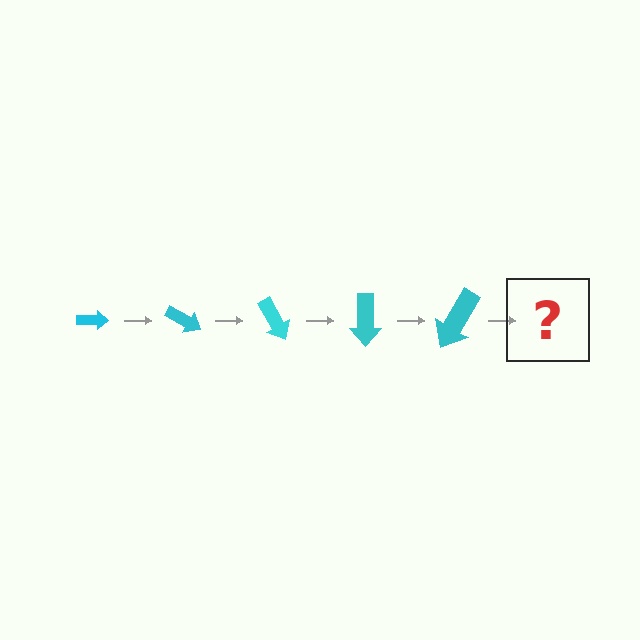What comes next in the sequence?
The next element should be an arrow, larger than the previous one and rotated 150 degrees from the start.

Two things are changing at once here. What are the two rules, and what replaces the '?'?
The two rules are that the arrow grows larger each step and it rotates 30 degrees each step. The '?' should be an arrow, larger than the previous one and rotated 150 degrees from the start.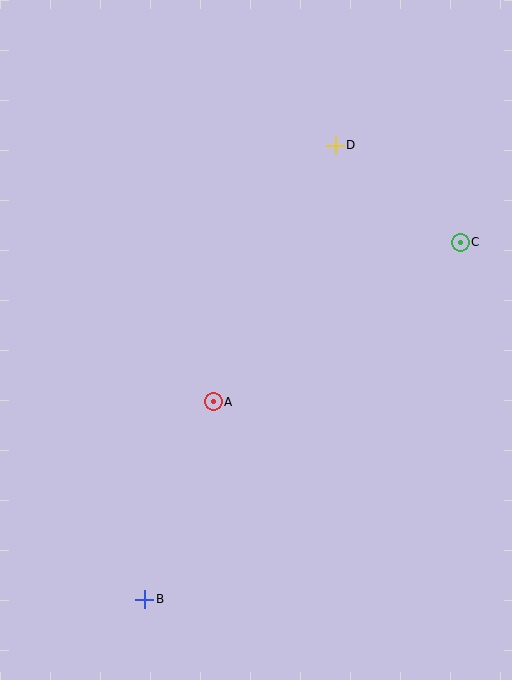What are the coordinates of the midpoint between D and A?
The midpoint between D and A is at (274, 274).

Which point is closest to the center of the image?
Point A at (213, 402) is closest to the center.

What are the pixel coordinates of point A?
Point A is at (213, 402).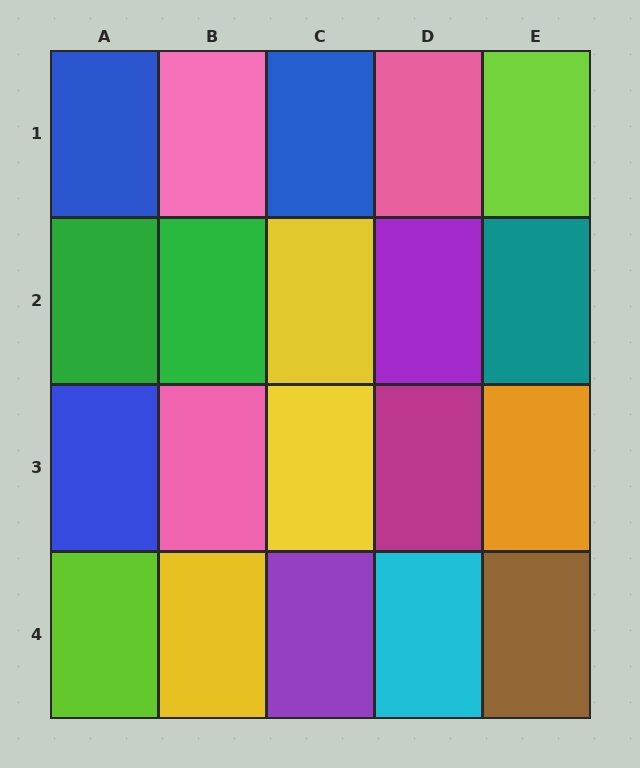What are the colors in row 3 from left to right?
Blue, pink, yellow, magenta, orange.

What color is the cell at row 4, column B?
Yellow.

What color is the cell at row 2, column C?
Yellow.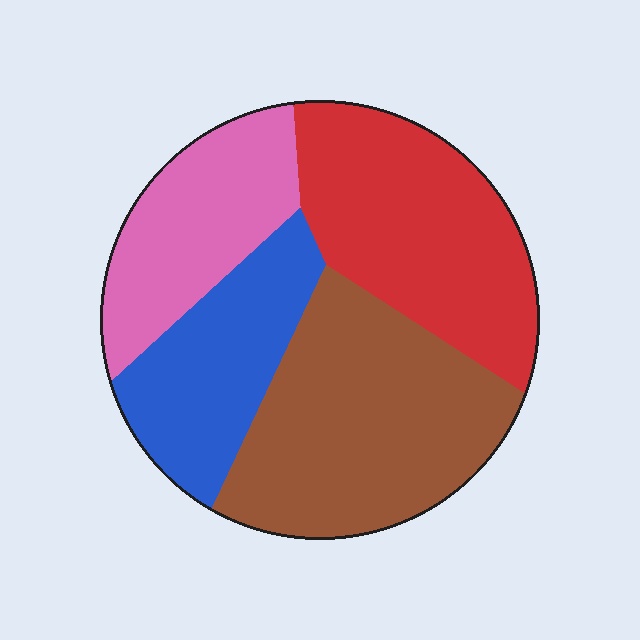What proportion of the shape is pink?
Pink takes up about one fifth (1/5) of the shape.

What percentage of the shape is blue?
Blue covers around 20% of the shape.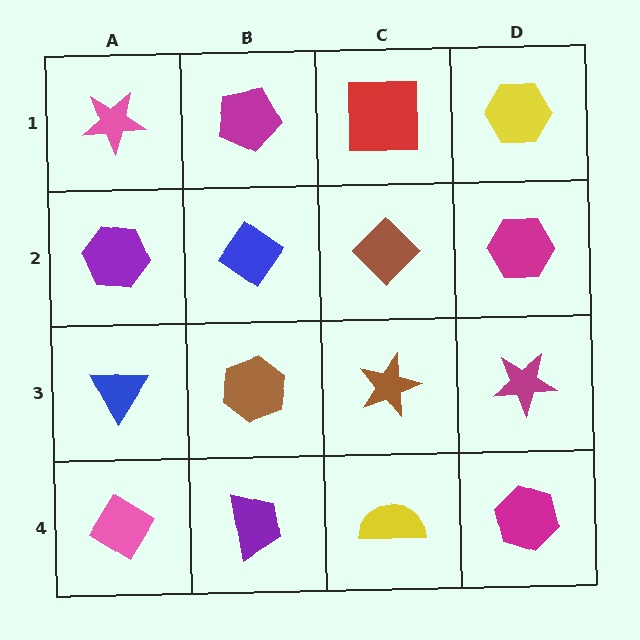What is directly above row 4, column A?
A blue triangle.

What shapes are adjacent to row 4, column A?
A blue triangle (row 3, column A), a purple trapezoid (row 4, column B).